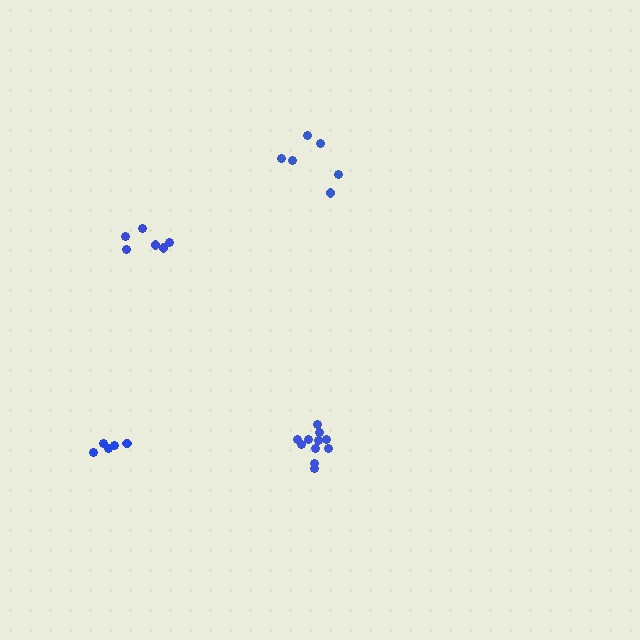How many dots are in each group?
Group 1: 6 dots, Group 2: 11 dots, Group 3: 6 dots, Group 4: 5 dots (28 total).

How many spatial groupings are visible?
There are 4 spatial groupings.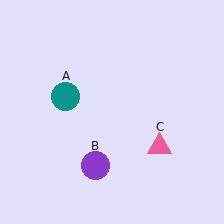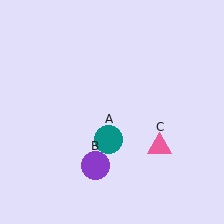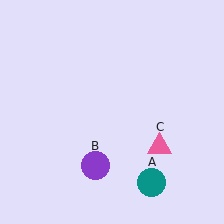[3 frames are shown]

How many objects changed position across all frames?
1 object changed position: teal circle (object A).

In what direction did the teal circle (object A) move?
The teal circle (object A) moved down and to the right.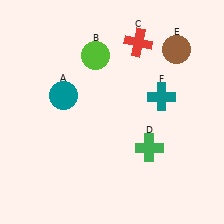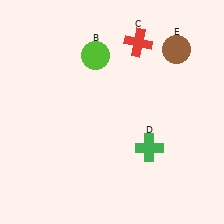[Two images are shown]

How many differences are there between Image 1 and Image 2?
There are 2 differences between the two images.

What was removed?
The teal circle (A), the teal cross (F) were removed in Image 2.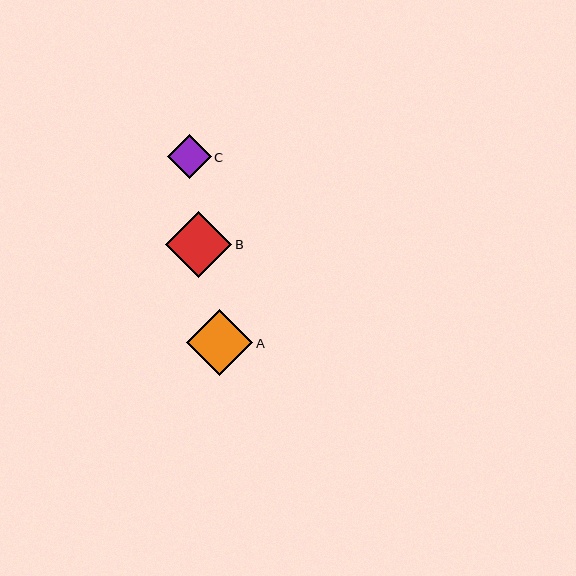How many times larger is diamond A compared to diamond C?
Diamond A is approximately 1.5 times the size of diamond C.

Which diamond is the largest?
Diamond A is the largest with a size of approximately 66 pixels.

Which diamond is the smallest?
Diamond C is the smallest with a size of approximately 44 pixels.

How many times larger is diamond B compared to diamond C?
Diamond B is approximately 1.5 times the size of diamond C.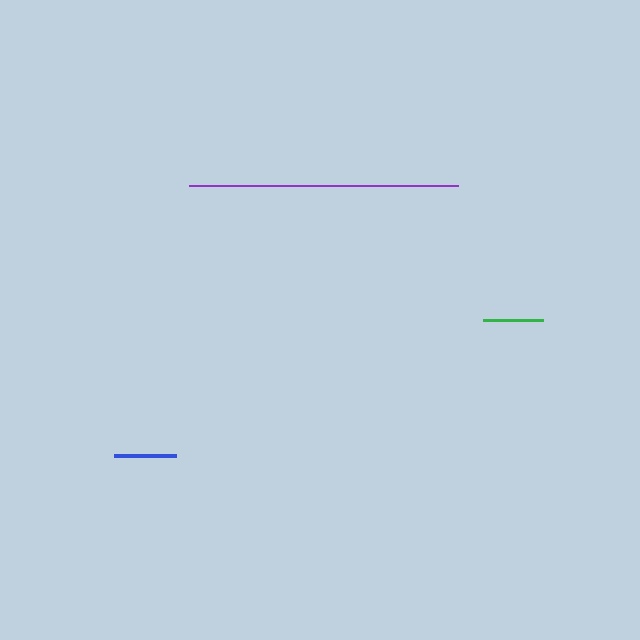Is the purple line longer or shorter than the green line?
The purple line is longer than the green line.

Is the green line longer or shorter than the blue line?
The blue line is longer than the green line.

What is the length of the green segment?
The green segment is approximately 60 pixels long.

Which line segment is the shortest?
The green line is the shortest at approximately 60 pixels.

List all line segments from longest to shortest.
From longest to shortest: purple, blue, green.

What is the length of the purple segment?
The purple segment is approximately 269 pixels long.